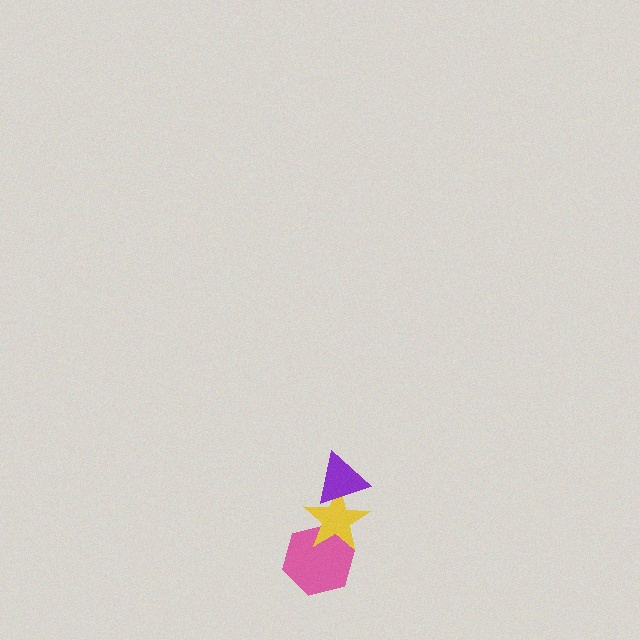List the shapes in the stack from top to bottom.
From top to bottom: the purple triangle, the yellow star, the pink hexagon.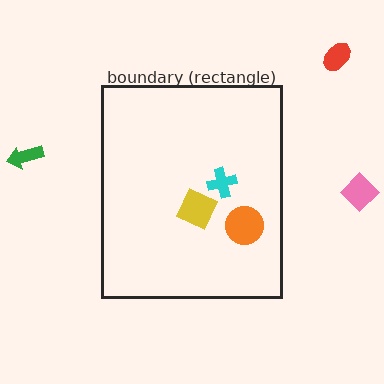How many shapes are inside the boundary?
3 inside, 3 outside.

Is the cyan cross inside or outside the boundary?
Inside.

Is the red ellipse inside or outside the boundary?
Outside.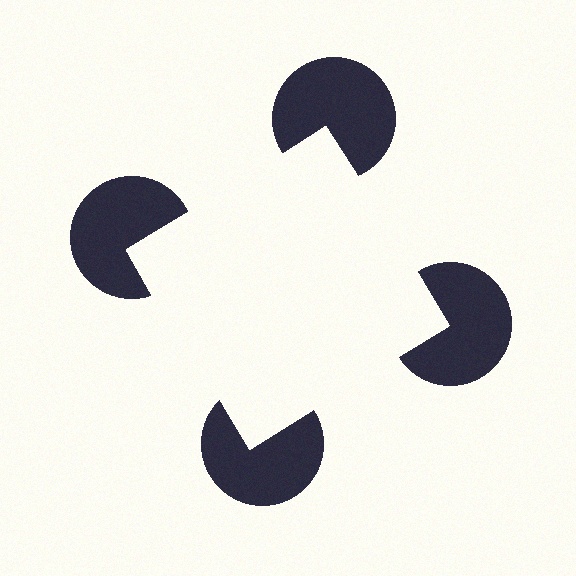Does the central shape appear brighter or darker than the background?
It typically appears slightly brighter than the background, even though no actual brightness change is drawn.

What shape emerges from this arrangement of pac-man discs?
An illusory square — its edges are inferred from the aligned wedge cuts in the pac-man discs, not physically drawn.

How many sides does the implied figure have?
4 sides.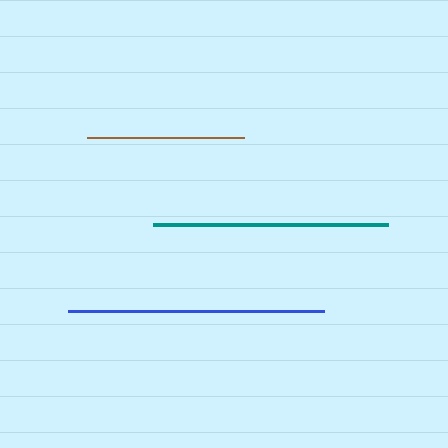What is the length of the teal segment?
The teal segment is approximately 235 pixels long.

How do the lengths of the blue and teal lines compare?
The blue and teal lines are approximately the same length.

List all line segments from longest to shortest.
From longest to shortest: blue, teal, brown.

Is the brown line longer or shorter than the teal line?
The teal line is longer than the brown line.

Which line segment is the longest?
The blue line is the longest at approximately 256 pixels.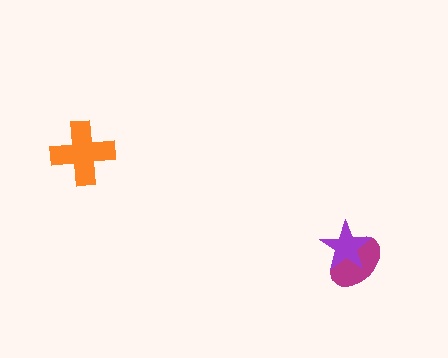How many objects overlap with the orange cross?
0 objects overlap with the orange cross.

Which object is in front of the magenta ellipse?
The purple star is in front of the magenta ellipse.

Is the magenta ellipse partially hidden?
Yes, it is partially covered by another shape.